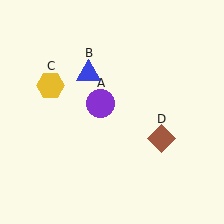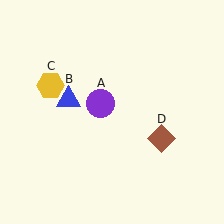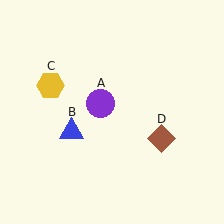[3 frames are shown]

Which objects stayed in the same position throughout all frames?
Purple circle (object A) and yellow hexagon (object C) and brown diamond (object D) remained stationary.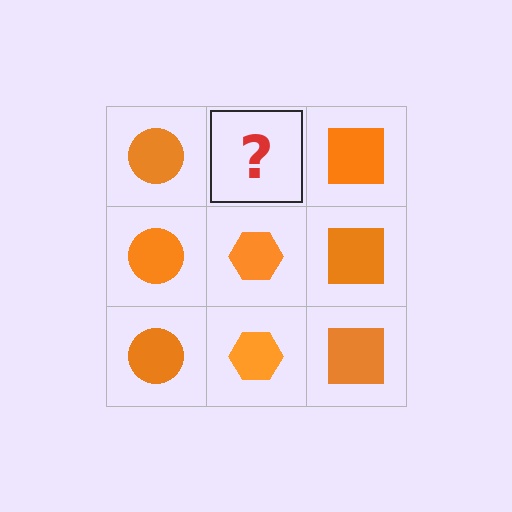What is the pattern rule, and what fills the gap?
The rule is that each column has a consistent shape. The gap should be filled with an orange hexagon.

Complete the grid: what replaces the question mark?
The question mark should be replaced with an orange hexagon.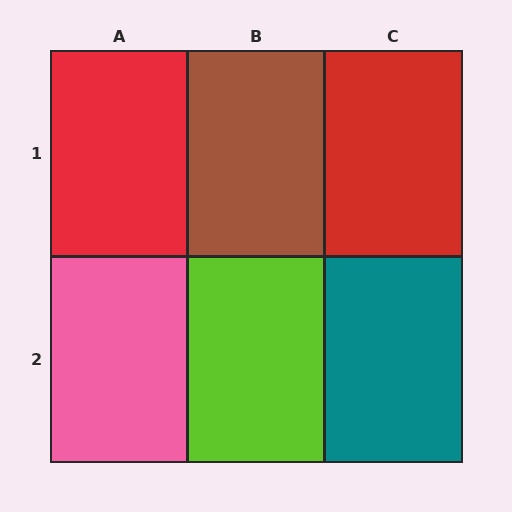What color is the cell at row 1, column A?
Red.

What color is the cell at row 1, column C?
Red.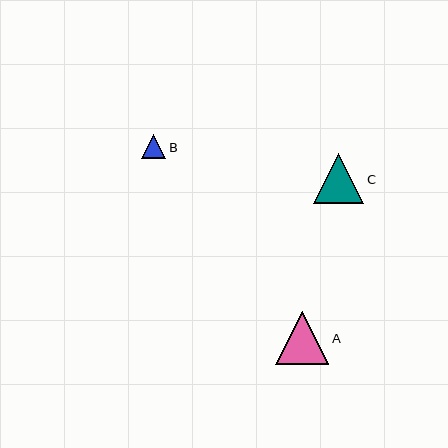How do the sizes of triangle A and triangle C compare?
Triangle A and triangle C are approximately the same size.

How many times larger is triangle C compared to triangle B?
Triangle C is approximately 2.1 times the size of triangle B.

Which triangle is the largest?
Triangle A is the largest with a size of approximately 53 pixels.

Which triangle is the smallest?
Triangle B is the smallest with a size of approximately 24 pixels.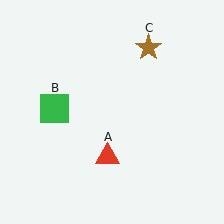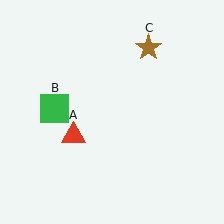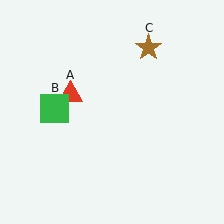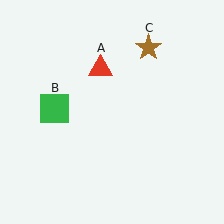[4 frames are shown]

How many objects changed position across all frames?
1 object changed position: red triangle (object A).